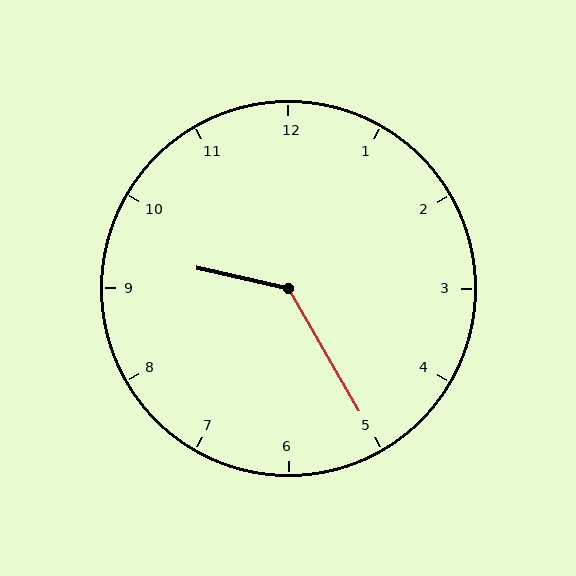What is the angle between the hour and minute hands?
Approximately 132 degrees.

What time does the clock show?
9:25.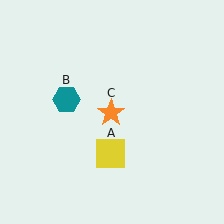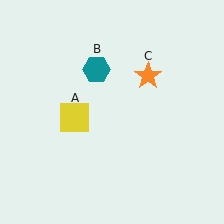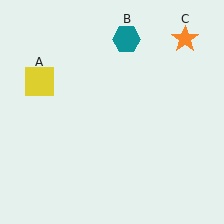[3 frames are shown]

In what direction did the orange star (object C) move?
The orange star (object C) moved up and to the right.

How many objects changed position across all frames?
3 objects changed position: yellow square (object A), teal hexagon (object B), orange star (object C).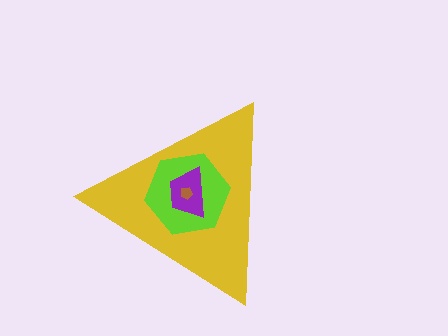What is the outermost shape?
The yellow triangle.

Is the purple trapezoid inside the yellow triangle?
Yes.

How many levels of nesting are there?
4.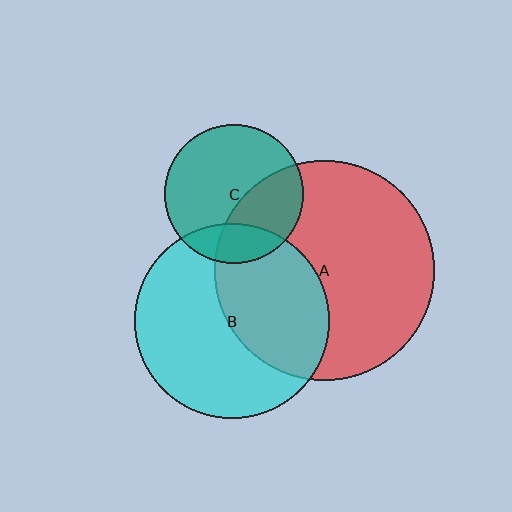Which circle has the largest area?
Circle A (red).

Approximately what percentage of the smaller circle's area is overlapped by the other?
Approximately 45%.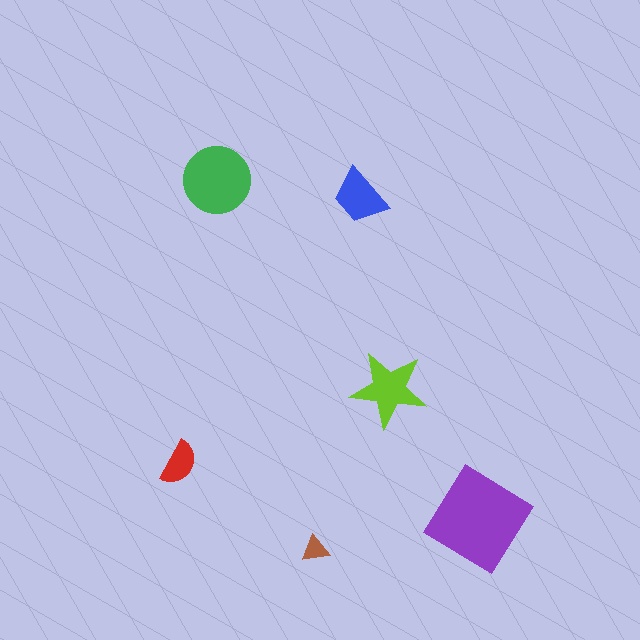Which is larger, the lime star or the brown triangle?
The lime star.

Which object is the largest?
The purple diamond.